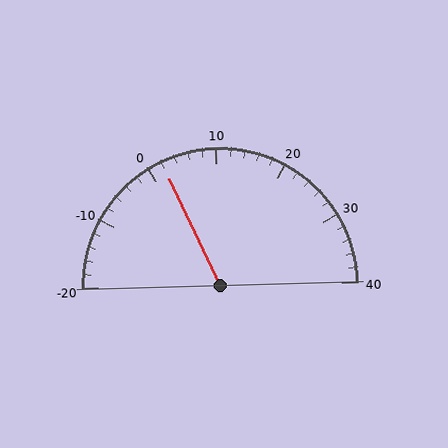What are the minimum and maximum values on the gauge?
The gauge ranges from -20 to 40.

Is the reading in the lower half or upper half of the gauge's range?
The reading is in the lower half of the range (-20 to 40).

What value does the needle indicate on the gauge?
The needle indicates approximately 2.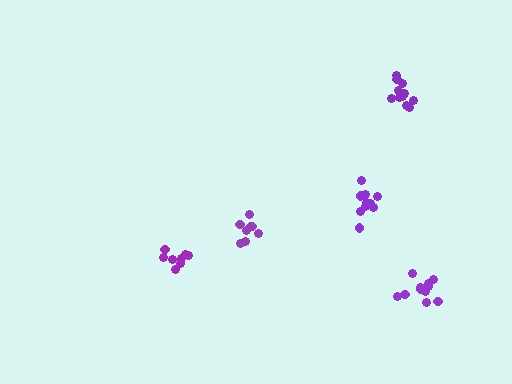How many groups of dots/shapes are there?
There are 5 groups.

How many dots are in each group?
Group 1: 12 dots, Group 2: 13 dots, Group 3: 11 dots, Group 4: 8 dots, Group 5: 8 dots (52 total).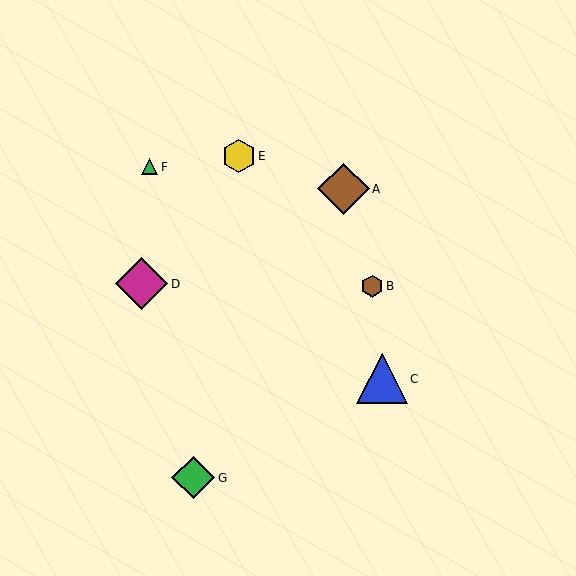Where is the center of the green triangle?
The center of the green triangle is at (150, 167).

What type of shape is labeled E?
Shape E is a yellow hexagon.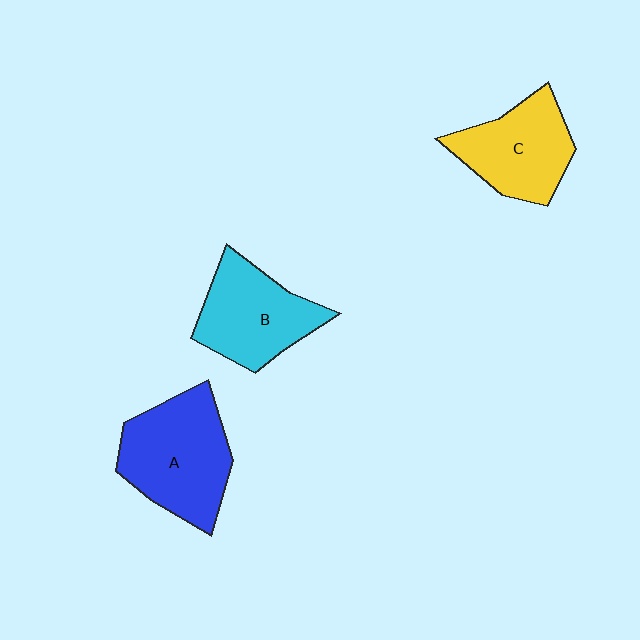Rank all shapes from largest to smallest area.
From largest to smallest: A (blue), B (cyan), C (yellow).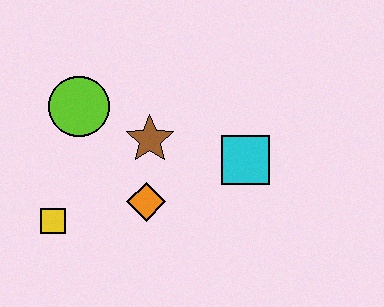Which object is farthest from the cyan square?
The yellow square is farthest from the cyan square.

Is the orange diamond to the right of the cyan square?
No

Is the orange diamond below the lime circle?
Yes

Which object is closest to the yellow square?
The orange diamond is closest to the yellow square.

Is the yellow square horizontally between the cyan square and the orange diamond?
No